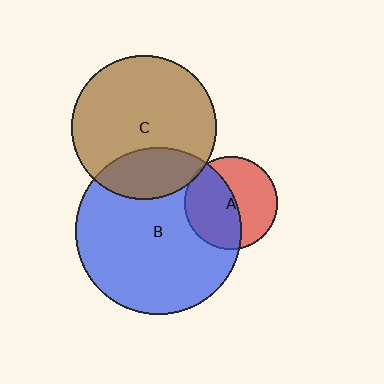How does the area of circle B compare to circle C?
Approximately 1.3 times.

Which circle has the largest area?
Circle B (blue).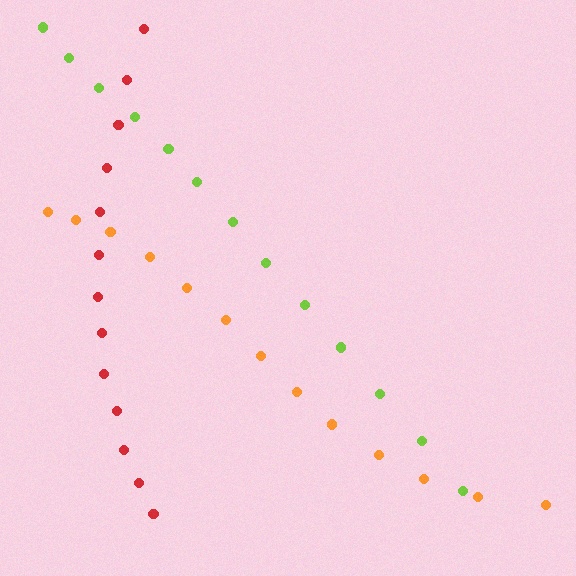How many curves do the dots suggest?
There are 3 distinct paths.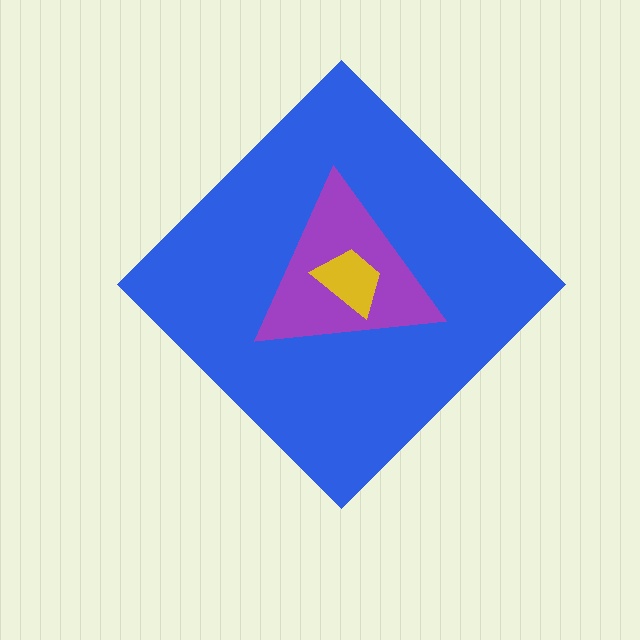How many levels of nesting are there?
3.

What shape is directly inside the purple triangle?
The yellow trapezoid.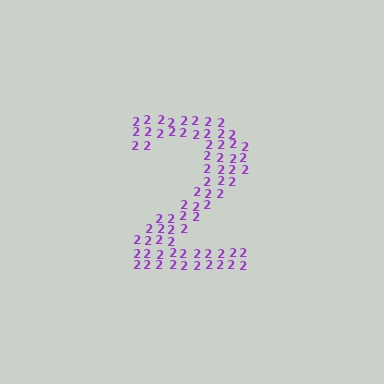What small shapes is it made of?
It is made of small digit 2's.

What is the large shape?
The large shape is the digit 2.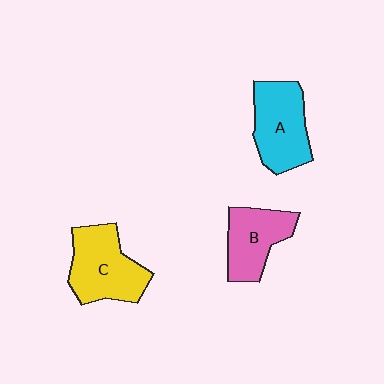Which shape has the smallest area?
Shape B (pink).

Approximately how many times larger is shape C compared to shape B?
Approximately 1.3 times.